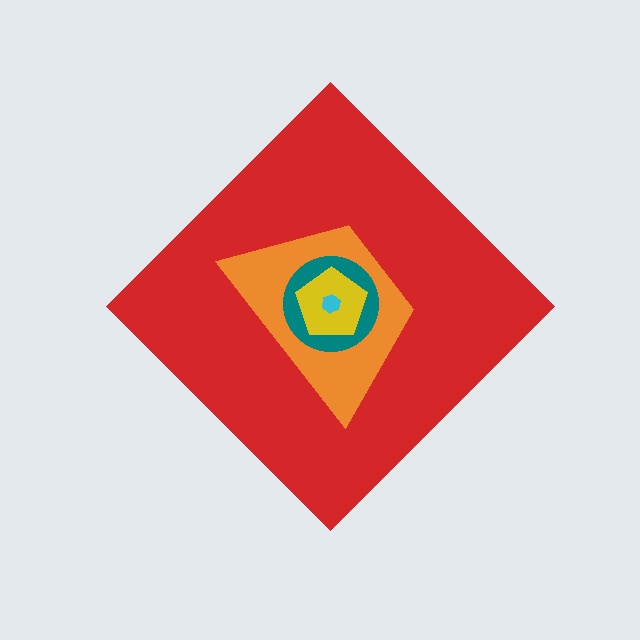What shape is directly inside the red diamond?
The orange trapezoid.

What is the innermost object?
The cyan hexagon.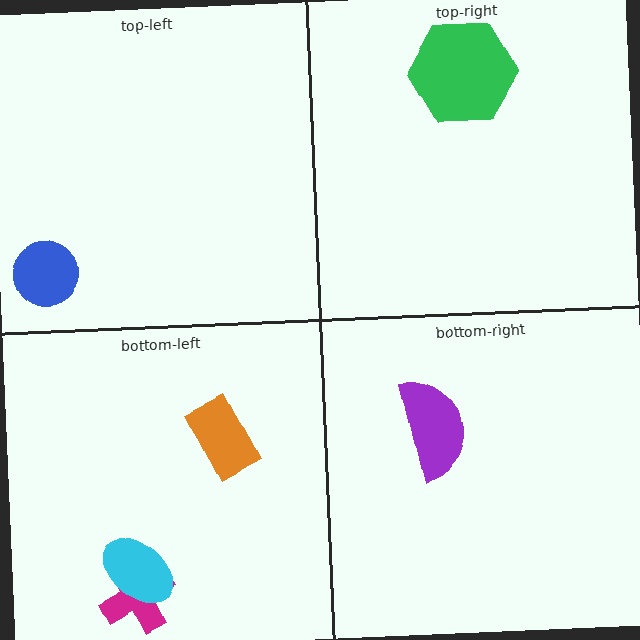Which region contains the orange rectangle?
The bottom-left region.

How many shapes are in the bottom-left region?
3.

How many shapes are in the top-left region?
1.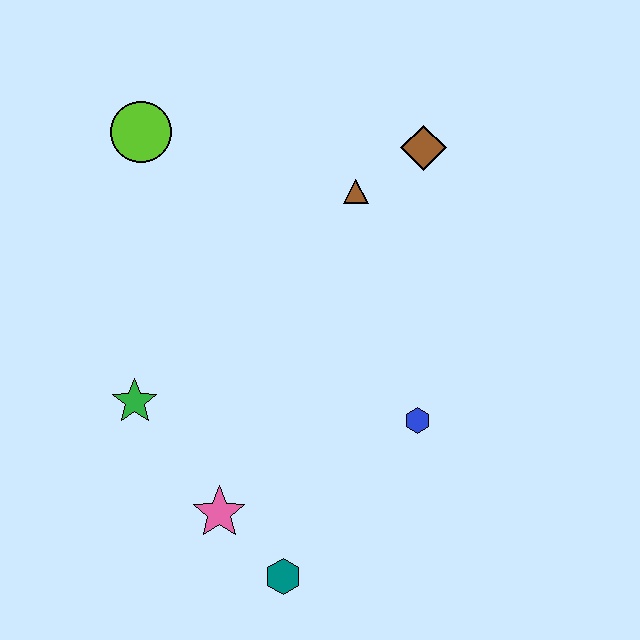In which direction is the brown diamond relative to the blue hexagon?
The brown diamond is above the blue hexagon.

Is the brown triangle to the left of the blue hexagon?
Yes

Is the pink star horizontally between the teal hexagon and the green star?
Yes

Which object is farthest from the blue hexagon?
The lime circle is farthest from the blue hexagon.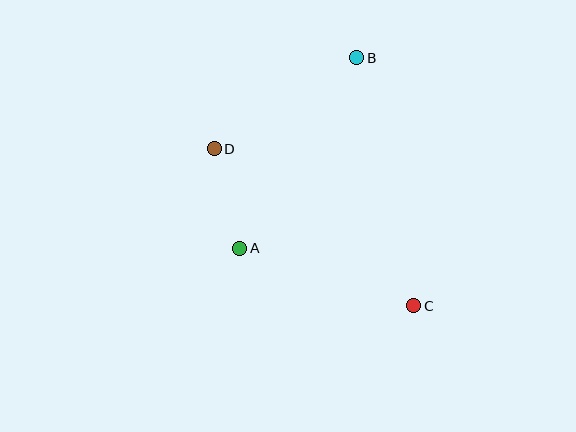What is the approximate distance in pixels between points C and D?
The distance between C and D is approximately 254 pixels.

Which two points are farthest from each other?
Points B and C are farthest from each other.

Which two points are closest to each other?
Points A and D are closest to each other.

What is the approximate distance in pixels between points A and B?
The distance between A and B is approximately 224 pixels.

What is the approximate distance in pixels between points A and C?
The distance between A and C is approximately 183 pixels.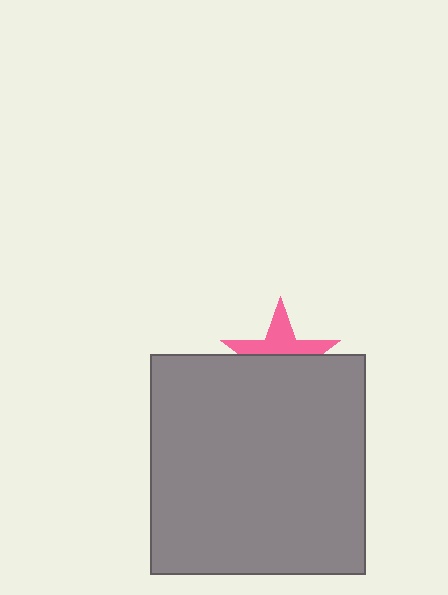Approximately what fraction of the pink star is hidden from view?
Roughly 56% of the pink star is hidden behind the gray rectangle.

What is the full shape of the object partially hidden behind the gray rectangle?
The partially hidden object is a pink star.